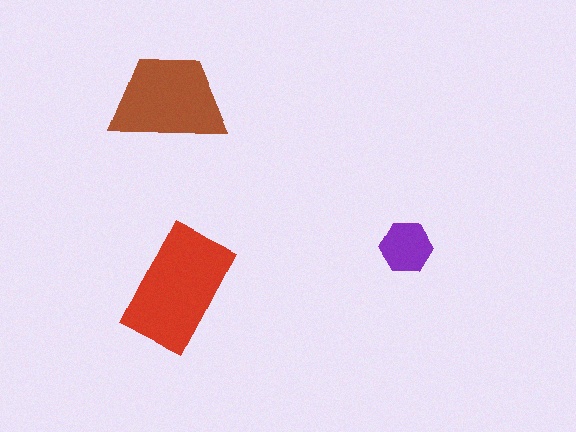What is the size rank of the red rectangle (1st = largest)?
1st.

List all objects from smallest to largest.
The purple hexagon, the brown trapezoid, the red rectangle.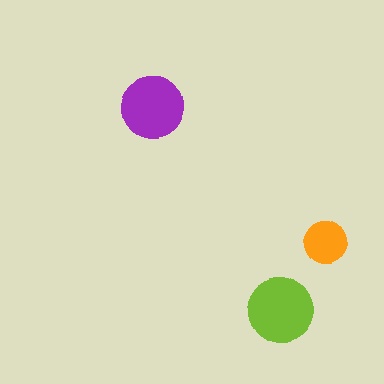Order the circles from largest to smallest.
the lime one, the purple one, the orange one.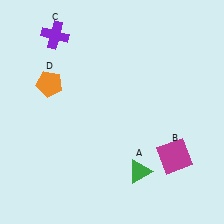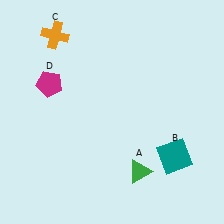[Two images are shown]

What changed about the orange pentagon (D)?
In Image 1, D is orange. In Image 2, it changed to magenta.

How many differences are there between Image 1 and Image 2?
There are 3 differences between the two images.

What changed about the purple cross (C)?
In Image 1, C is purple. In Image 2, it changed to orange.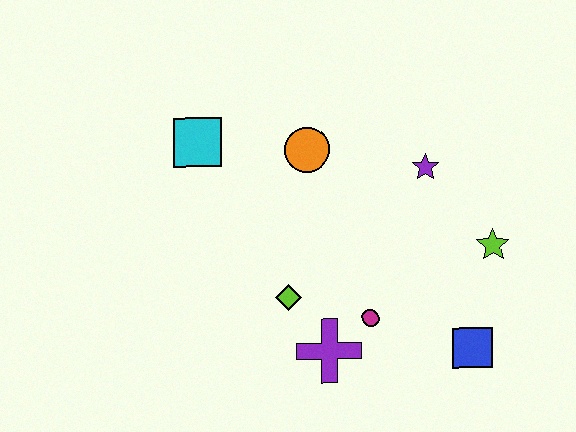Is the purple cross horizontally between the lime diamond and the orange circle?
No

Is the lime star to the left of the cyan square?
No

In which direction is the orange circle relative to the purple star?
The orange circle is to the left of the purple star.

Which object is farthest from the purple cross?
The cyan square is farthest from the purple cross.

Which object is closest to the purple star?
The lime star is closest to the purple star.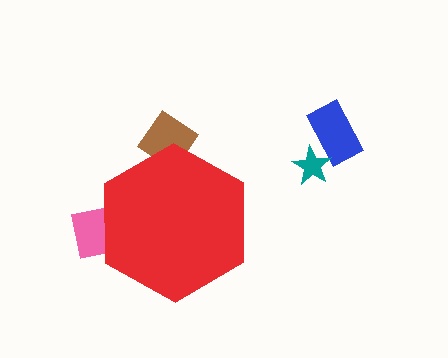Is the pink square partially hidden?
Yes, the pink square is partially hidden behind the red hexagon.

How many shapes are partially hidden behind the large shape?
2 shapes are partially hidden.